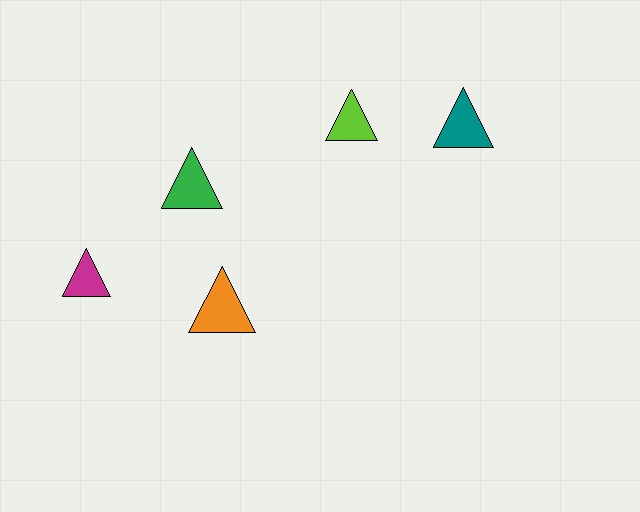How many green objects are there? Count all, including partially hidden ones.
There is 1 green object.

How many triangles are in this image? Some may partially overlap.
There are 5 triangles.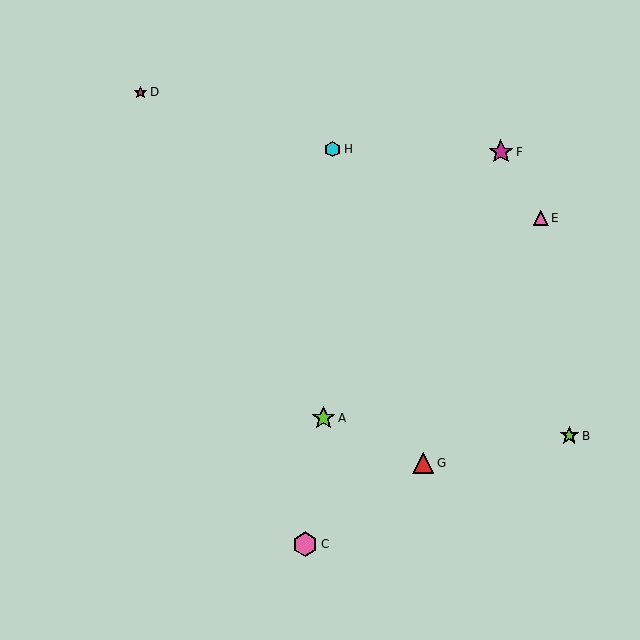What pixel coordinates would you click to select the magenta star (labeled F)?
Click at (501, 152) to select the magenta star F.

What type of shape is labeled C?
Shape C is a pink hexagon.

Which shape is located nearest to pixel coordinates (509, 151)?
The magenta star (labeled F) at (501, 152) is nearest to that location.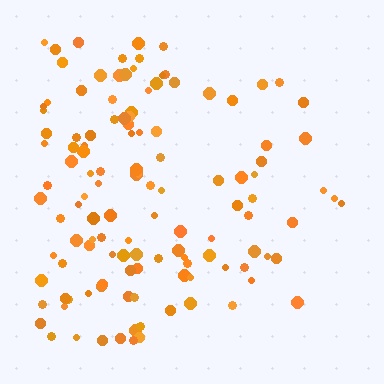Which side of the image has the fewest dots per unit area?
The right.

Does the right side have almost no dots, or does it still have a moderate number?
Still a moderate number, just noticeably fewer than the left.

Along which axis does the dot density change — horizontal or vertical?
Horizontal.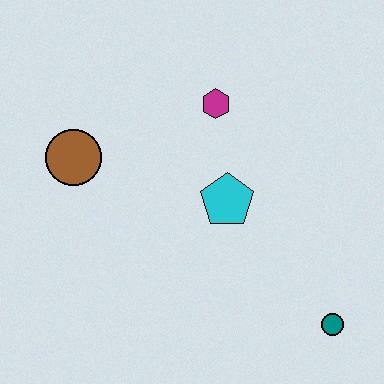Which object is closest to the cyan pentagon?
The magenta hexagon is closest to the cyan pentagon.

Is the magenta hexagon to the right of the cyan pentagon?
No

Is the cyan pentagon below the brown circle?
Yes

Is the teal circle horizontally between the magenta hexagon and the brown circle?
No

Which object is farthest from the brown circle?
The teal circle is farthest from the brown circle.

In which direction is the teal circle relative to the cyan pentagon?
The teal circle is below the cyan pentagon.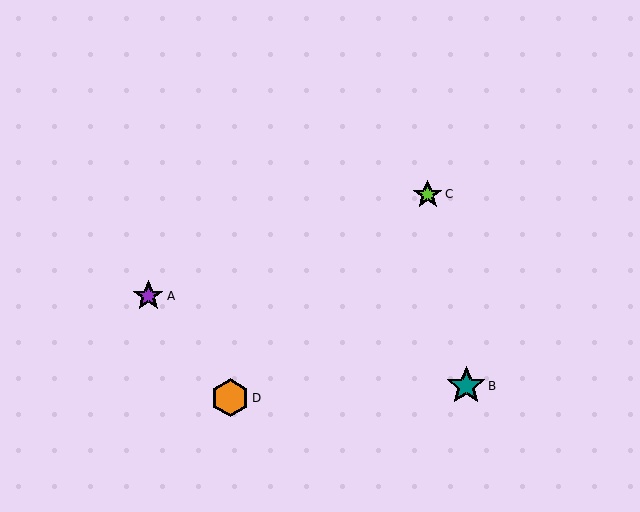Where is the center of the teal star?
The center of the teal star is at (466, 386).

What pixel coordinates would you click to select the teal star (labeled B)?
Click at (466, 386) to select the teal star B.